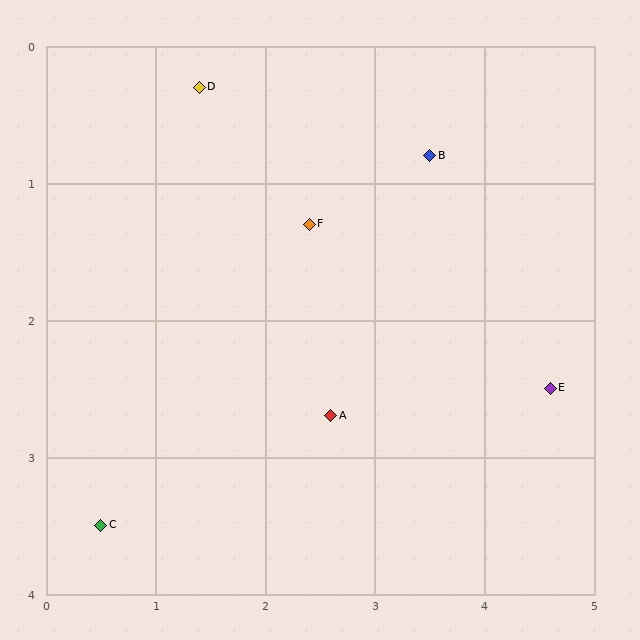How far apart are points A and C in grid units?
Points A and C are about 2.2 grid units apart.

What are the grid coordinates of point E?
Point E is at approximately (4.6, 2.5).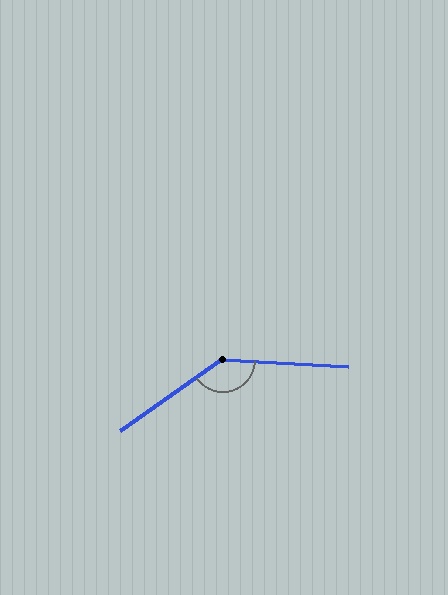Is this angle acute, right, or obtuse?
It is obtuse.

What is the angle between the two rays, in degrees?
Approximately 142 degrees.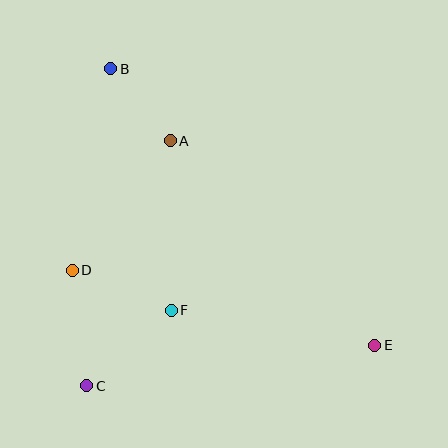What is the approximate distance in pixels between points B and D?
The distance between B and D is approximately 206 pixels.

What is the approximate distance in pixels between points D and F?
The distance between D and F is approximately 107 pixels.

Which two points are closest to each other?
Points A and B are closest to each other.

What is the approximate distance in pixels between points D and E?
The distance between D and E is approximately 312 pixels.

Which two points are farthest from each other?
Points B and E are farthest from each other.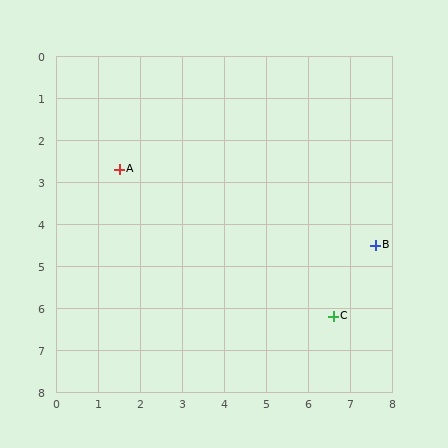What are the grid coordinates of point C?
Point C is at approximately (6.6, 6.2).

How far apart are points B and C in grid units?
Points B and C are about 2.0 grid units apart.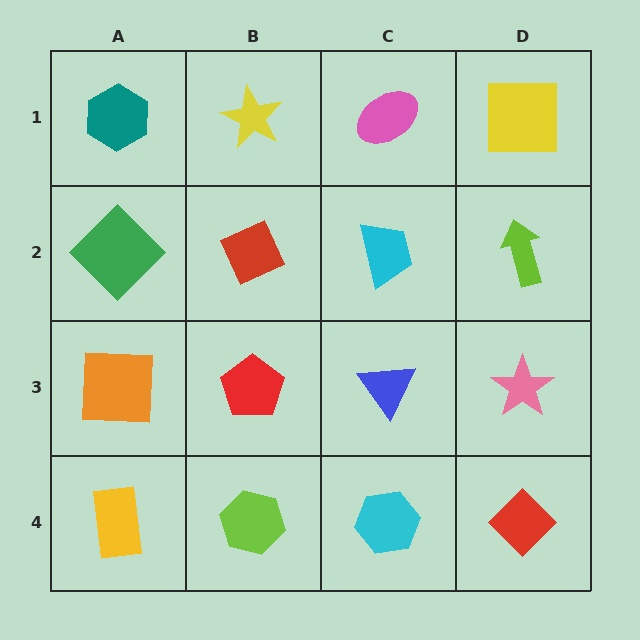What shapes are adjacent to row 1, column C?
A cyan trapezoid (row 2, column C), a yellow star (row 1, column B), a yellow square (row 1, column D).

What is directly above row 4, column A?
An orange square.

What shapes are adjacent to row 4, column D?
A pink star (row 3, column D), a cyan hexagon (row 4, column C).